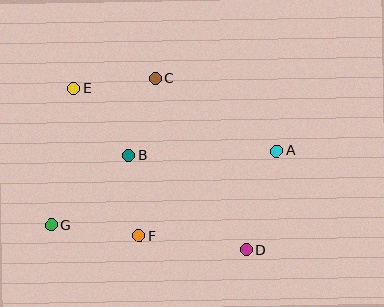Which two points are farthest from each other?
Points A and G are farthest from each other.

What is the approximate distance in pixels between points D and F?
The distance between D and F is approximately 108 pixels.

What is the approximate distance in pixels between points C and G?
The distance between C and G is approximately 180 pixels.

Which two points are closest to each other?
Points B and F are closest to each other.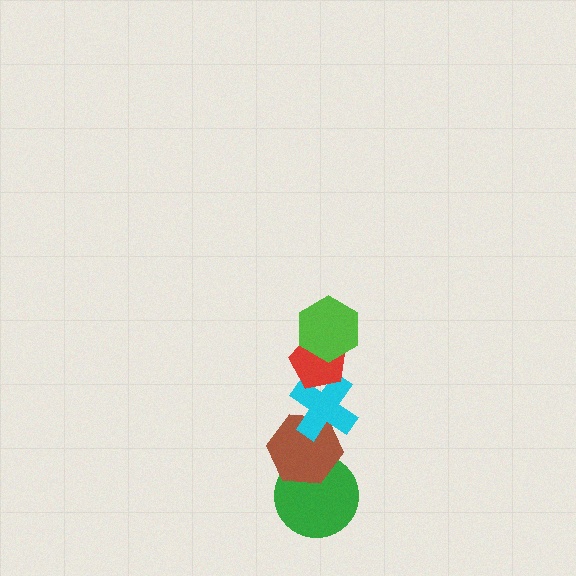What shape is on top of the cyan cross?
The red pentagon is on top of the cyan cross.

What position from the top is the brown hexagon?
The brown hexagon is 4th from the top.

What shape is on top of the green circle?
The brown hexagon is on top of the green circle.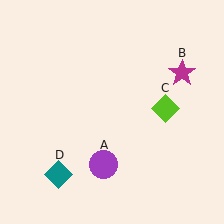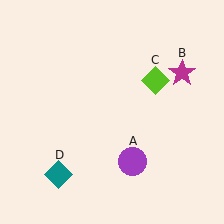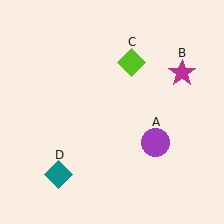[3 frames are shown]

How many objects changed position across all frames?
2 objects changed position: purple circle (object A), lime diamond (object C).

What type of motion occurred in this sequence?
The purple circle (object A), lime diamond (object C) rotated counterclockwise around the center of the scene.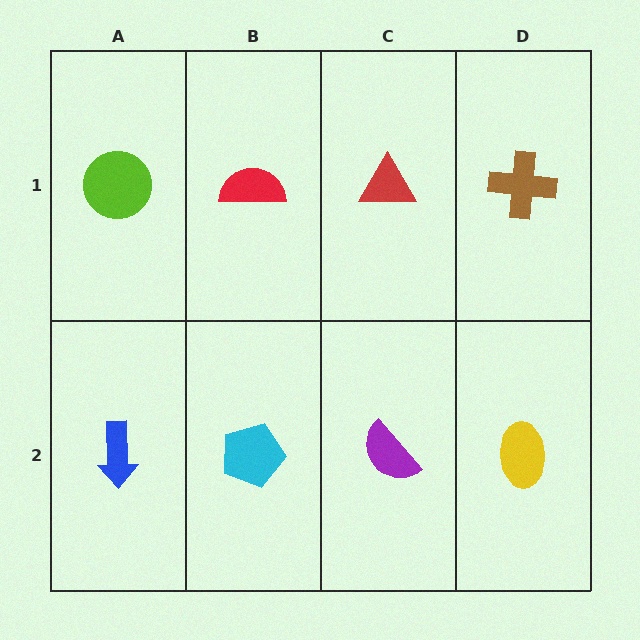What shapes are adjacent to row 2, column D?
A brown cross (row 1, column D), a purple semicircle (row 2, column C).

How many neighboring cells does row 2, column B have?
3.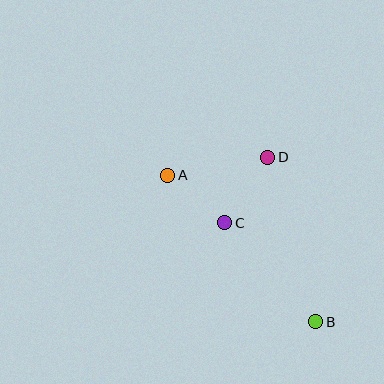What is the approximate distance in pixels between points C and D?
The distance between C and D is approximately 78 pixels.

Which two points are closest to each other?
Points A and C are closest to each other.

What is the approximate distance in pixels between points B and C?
The distance between B and C is approximately 135 pixels.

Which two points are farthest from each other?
Points A and B are farthest from each other.